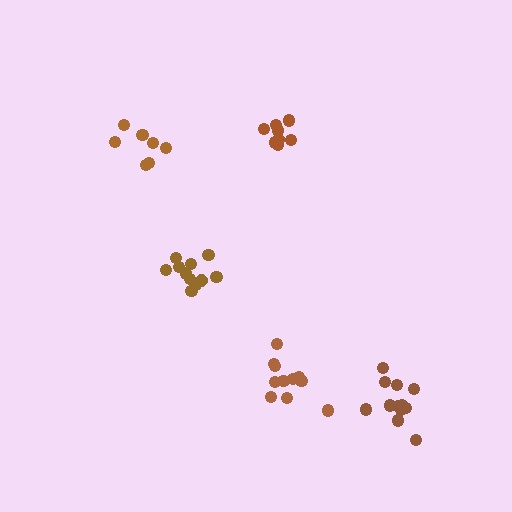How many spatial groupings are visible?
There are 5 spatial groupings.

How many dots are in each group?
Group 1: 8 dots, Group 2: 7 dots, Group 3: 11 dots, Group 4: 11 dots, Group 5: 12 dots (49 total).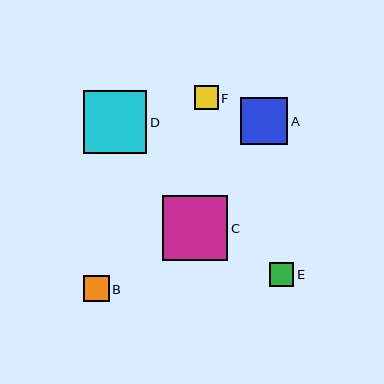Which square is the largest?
Square C is the largest with a size of approximately 65 pixels.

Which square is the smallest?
Square F is the smallest with a size of approximately 24 pixels.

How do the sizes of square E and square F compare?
Square E and square F are approximately the same size.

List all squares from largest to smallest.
From largest to smallest: C, D, A, B, E, F.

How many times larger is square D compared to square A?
Square D is approximately 1.3 times the size of square A.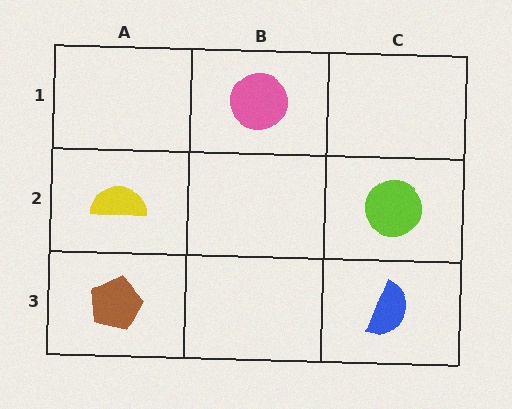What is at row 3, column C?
A blue semicircle.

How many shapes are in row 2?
2 shapes.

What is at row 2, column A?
A yellow semicircle.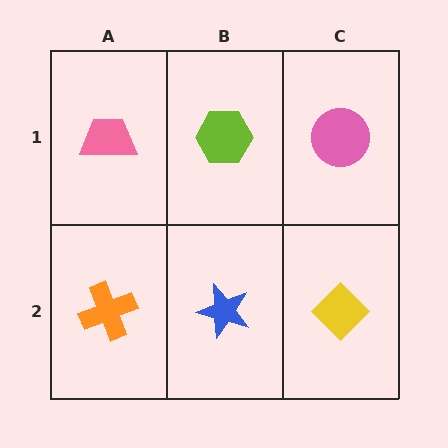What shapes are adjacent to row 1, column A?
An orange cross (row 2, column A), a lime hexagon (row 1, column B).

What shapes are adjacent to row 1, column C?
A yellow diamond (row 2, column C), a lime hexagon (row 1, column B).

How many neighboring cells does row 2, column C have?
2.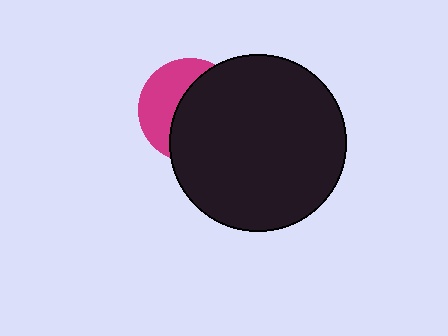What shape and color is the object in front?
The object in front is a black circle.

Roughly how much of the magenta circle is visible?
A small part of it is visible (roughly 40%).